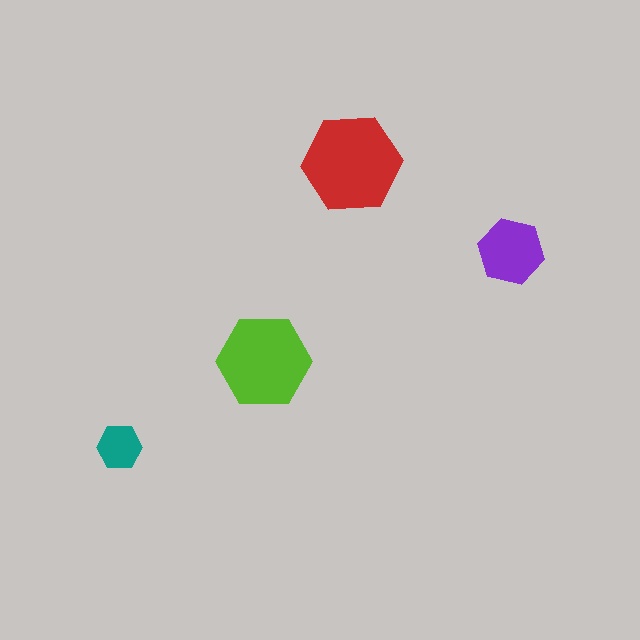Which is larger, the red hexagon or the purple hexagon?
The red one.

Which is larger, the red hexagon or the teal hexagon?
The red one.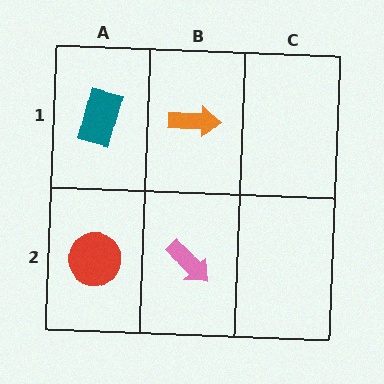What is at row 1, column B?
An orange arrow.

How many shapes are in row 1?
2 shapes.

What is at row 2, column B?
A pink arrow.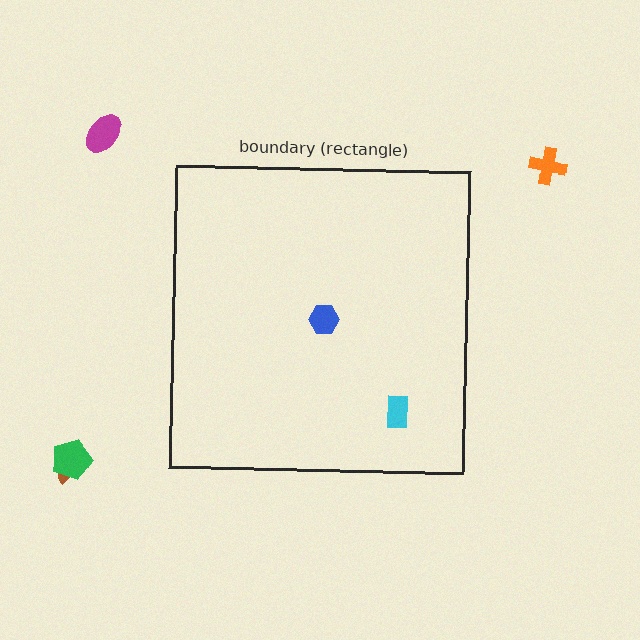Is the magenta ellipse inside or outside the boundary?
Outside.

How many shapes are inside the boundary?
2 inside, 4 outside.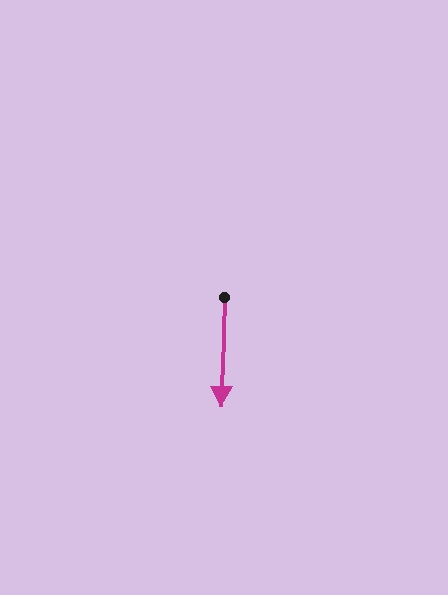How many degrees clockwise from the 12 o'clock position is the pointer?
Approximately 181 degrees.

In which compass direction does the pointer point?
South.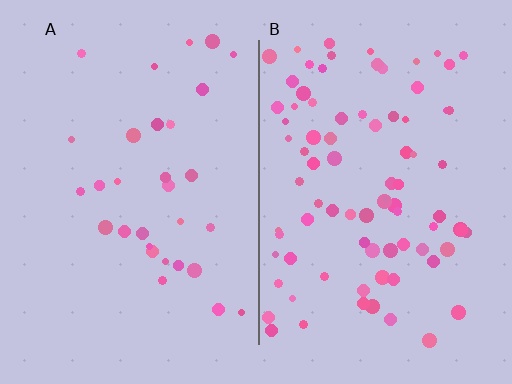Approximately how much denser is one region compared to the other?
Approximately 2.8× — region B over region A.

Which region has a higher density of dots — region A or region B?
B (the right).